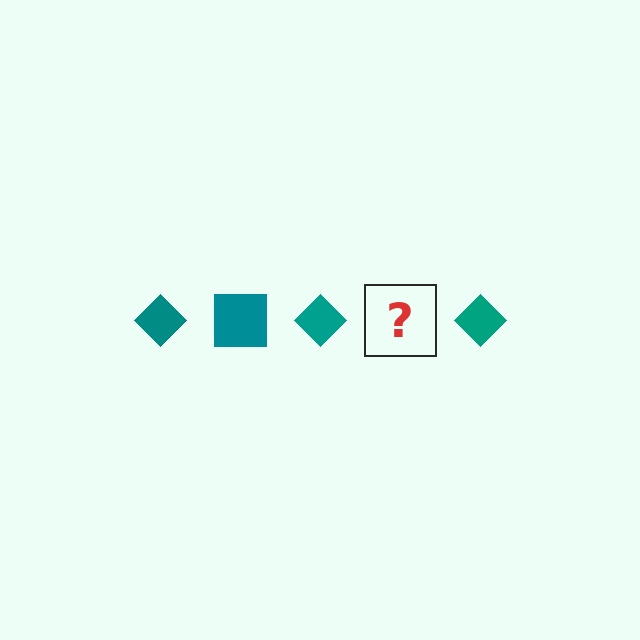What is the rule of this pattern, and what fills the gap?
The rule is that the pattern cycles through diamond, square shapes in teal. The gap should be filled with a teal square.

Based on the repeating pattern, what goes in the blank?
The blank should be a teal square.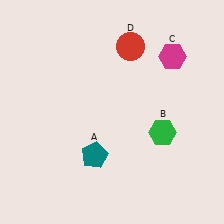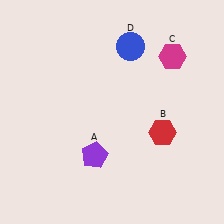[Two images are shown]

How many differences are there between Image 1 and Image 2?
There are 3 differences between the two images.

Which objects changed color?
A changed from teal to purple. B changed from green to red. D changed from red to blue.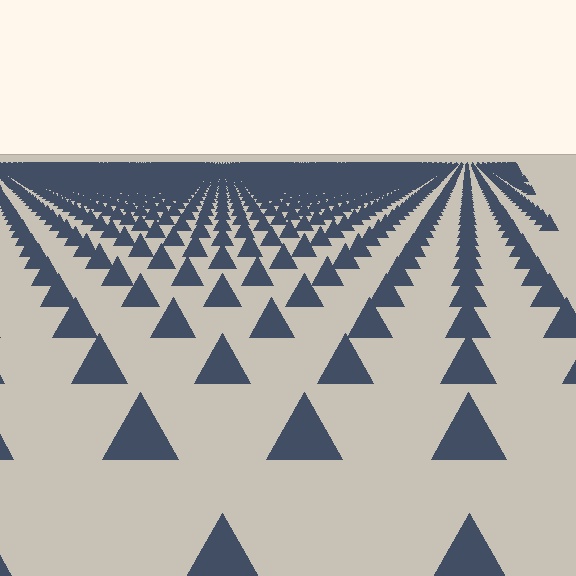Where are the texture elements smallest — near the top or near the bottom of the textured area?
Near the top.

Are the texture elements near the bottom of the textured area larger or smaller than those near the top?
Larger. Near the bottom, elements are closer to the viewer and appear at a bigger on-screen size.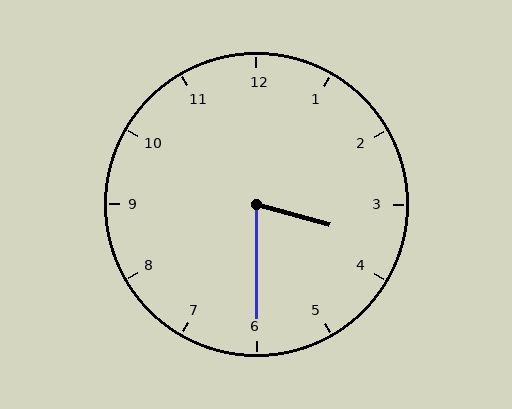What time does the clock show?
3:30.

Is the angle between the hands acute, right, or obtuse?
It is acute.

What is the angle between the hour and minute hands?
Approximately 75 degrees.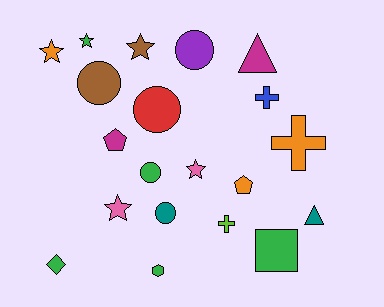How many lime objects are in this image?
There is 1 lime object.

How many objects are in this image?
There are 20 objects.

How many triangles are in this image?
There are 2 triangles.